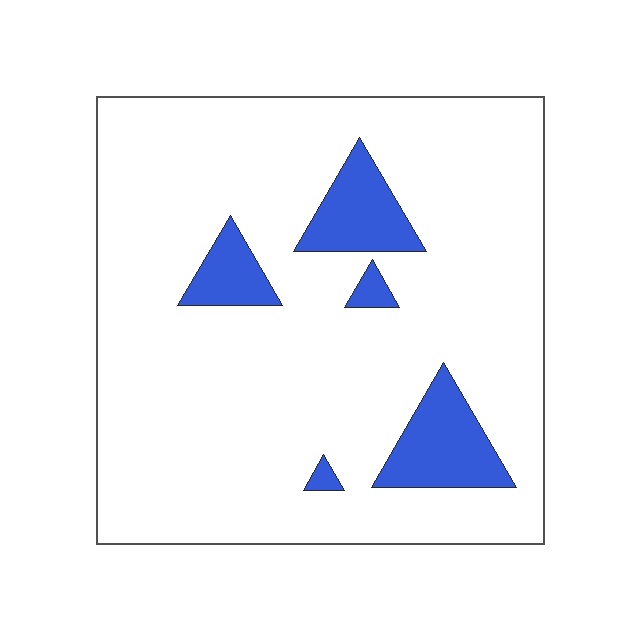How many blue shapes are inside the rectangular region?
5.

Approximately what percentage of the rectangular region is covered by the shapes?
Approximately 10%.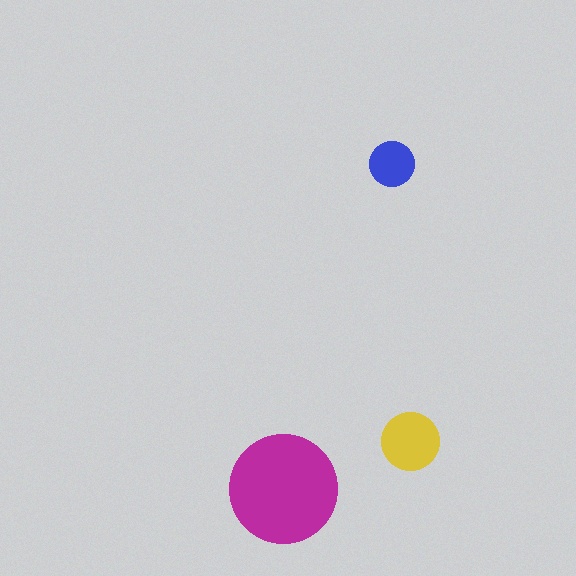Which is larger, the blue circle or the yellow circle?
The yellow one.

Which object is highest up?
The blue circle is topmost.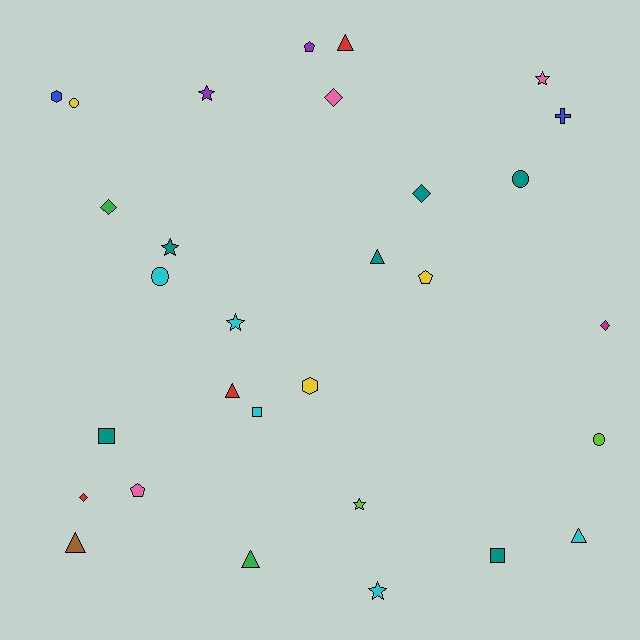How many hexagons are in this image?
There are 2 hexagons.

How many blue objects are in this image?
There are 2 blue objects.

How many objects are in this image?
There are 30 objects.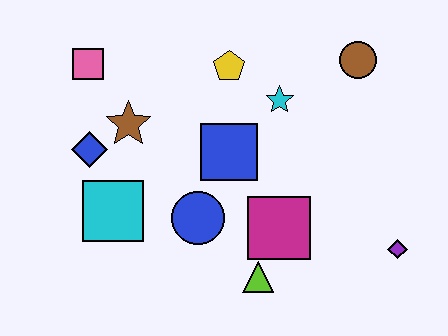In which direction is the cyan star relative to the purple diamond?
The cyan star is above the purple diamond.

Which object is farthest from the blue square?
The purple diamond is farthest from the blue square.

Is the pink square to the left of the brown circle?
Yes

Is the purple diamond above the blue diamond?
No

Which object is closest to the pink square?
The brown star is closest to the pink square.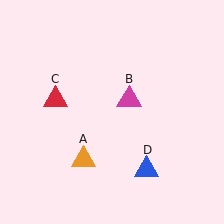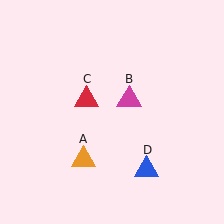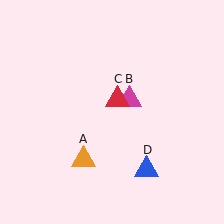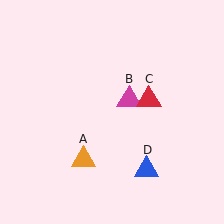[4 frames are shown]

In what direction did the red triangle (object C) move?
The red triangle (object C) moved right.